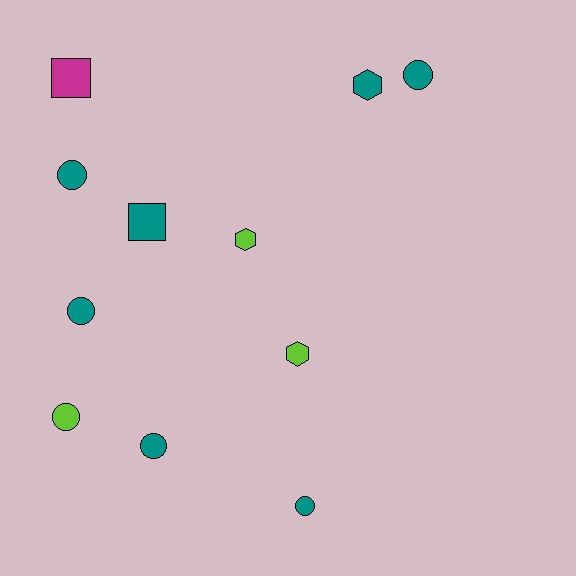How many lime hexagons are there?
There are 2 lime hexagons.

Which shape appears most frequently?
Circle, with 6 objects.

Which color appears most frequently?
Teal, with 7 objects.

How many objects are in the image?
There are 11 objects.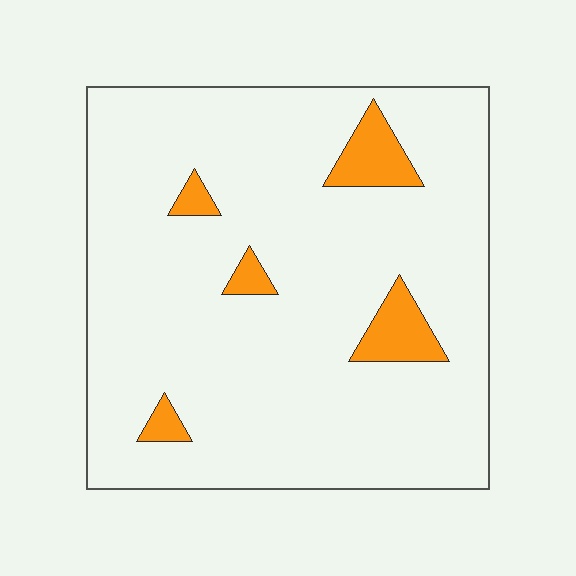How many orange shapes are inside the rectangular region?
5.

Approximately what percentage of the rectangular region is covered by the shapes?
Approximately 10%.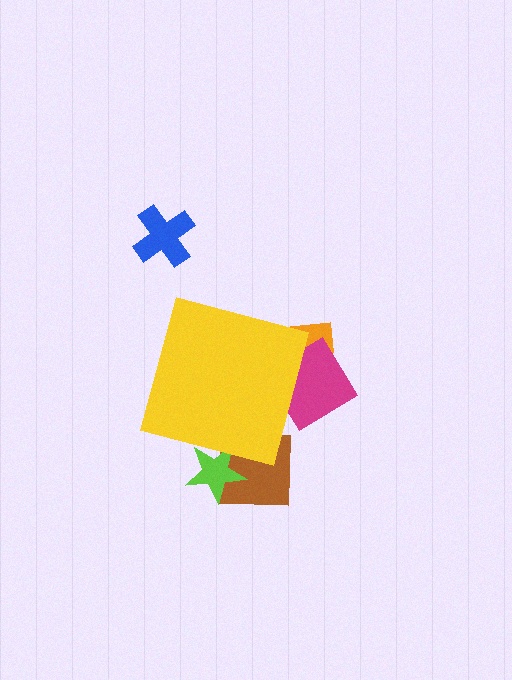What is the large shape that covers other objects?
A yellow square.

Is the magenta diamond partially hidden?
Yes, the magenta diamond is partially hidden behind the yellow square.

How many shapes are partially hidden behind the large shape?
4 shapes are partially hidden.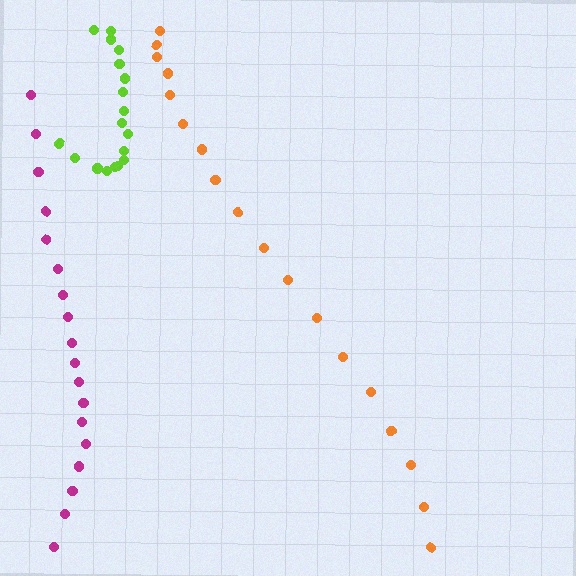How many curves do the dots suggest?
There are 3 distinct paths.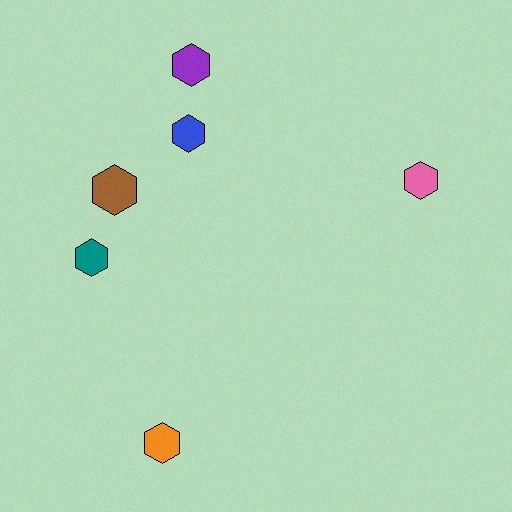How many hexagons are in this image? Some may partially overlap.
There are 6 hexagons.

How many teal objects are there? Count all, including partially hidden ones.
There is 1 teal object.